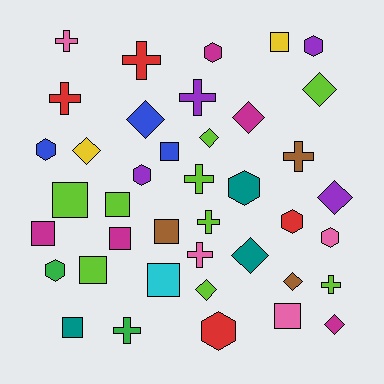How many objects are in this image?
There are 40 objects.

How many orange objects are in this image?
There are no orange objects.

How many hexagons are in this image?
There are 9 hexagons.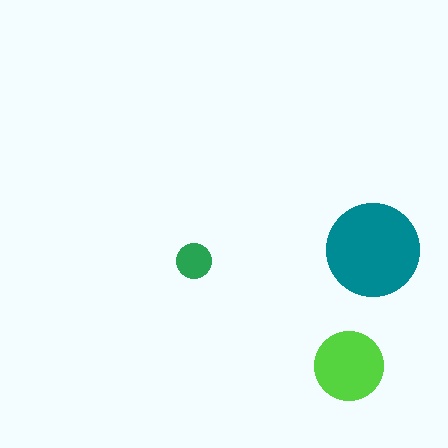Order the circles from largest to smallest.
the teal one, the lime one, the green one.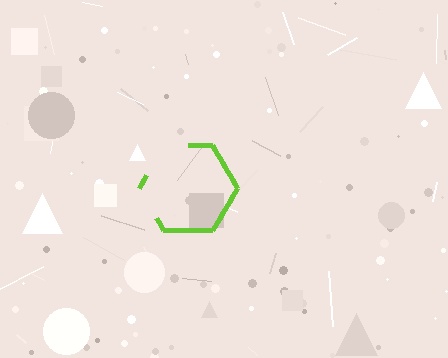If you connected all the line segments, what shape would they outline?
They would outline a hexagon.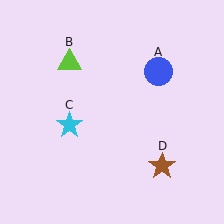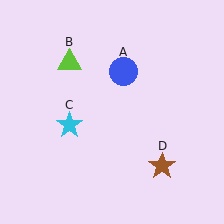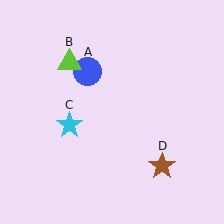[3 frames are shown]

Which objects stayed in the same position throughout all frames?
Lime triangle (object B) and cyan star (object C) and brown star (object D) remained stationary.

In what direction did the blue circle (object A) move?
The blue circle (object A) moved left.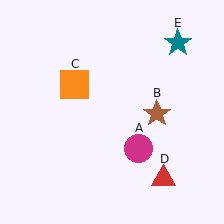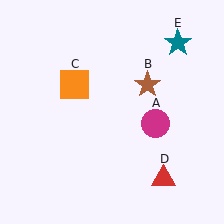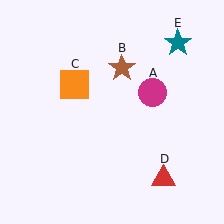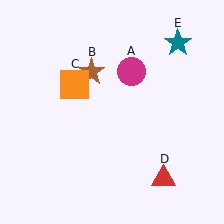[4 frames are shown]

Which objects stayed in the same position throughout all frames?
Orange square (object C) and red triangle (object D) and teal star (object E) remained stationary.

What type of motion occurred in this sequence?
The magenta circle (object A), brown star (object B) rotated counterclockwise around the center of the scene.